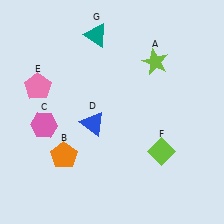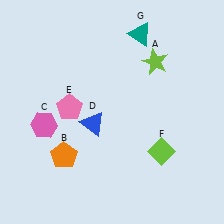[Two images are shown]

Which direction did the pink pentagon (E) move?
The pink pentagon (E) moved right.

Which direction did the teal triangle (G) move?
The teal triangle (G) moved right.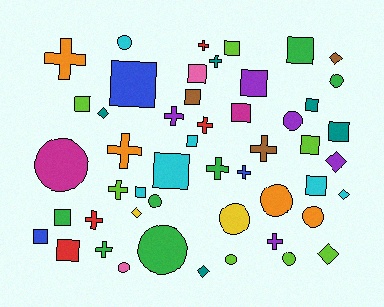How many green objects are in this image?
There are 7 green objects.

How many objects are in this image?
There are 50 objects.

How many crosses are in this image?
There are 13 crosses.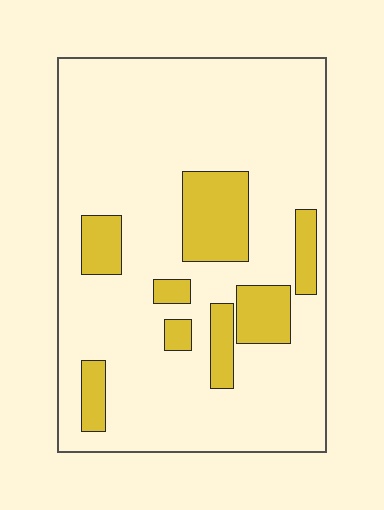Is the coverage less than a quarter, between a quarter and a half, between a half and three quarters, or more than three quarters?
Less than a quarter.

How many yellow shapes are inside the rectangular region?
8.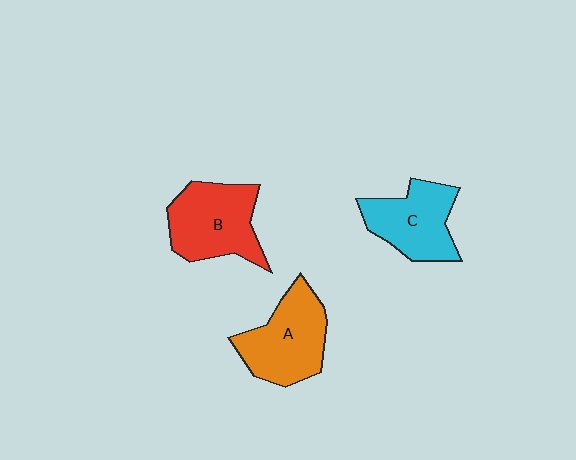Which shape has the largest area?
Shape B (red).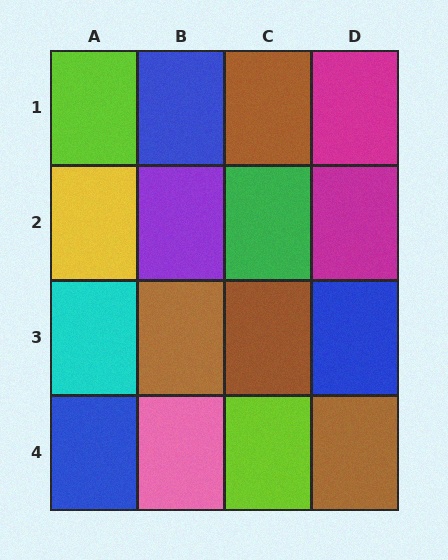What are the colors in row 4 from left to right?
Blue, pink, lime, brown.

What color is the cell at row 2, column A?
Yellow.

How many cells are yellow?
1 cell is yellow.